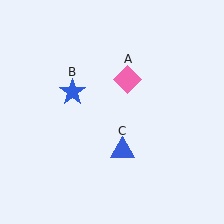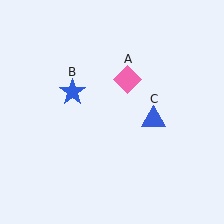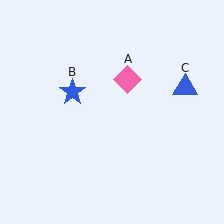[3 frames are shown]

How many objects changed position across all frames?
1 object changed position: blue triangle (object C).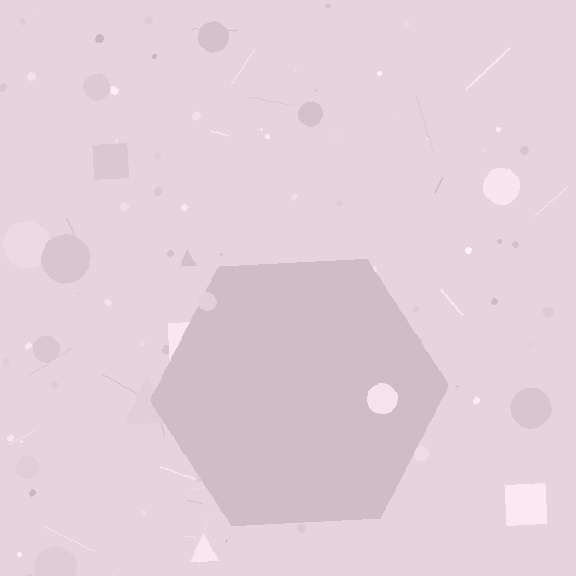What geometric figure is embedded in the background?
A hexagon is embedded in the background.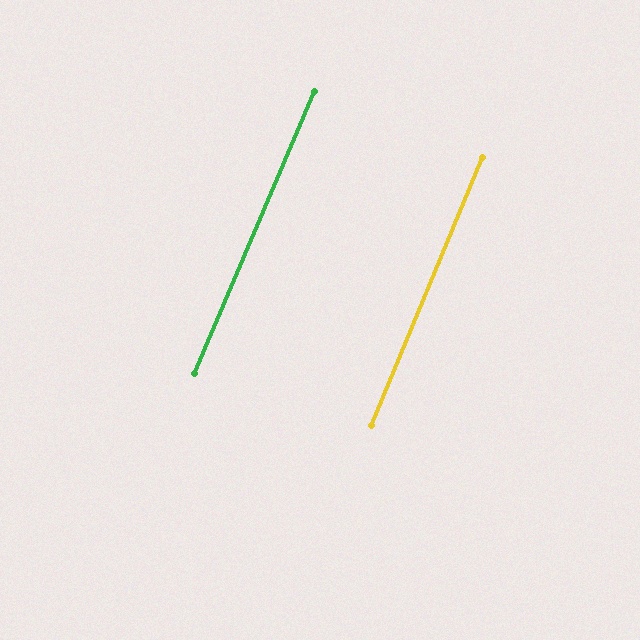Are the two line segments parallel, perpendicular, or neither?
Parallel — their directions differ by only 0.5°.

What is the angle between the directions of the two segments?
Approximately 0 degrees.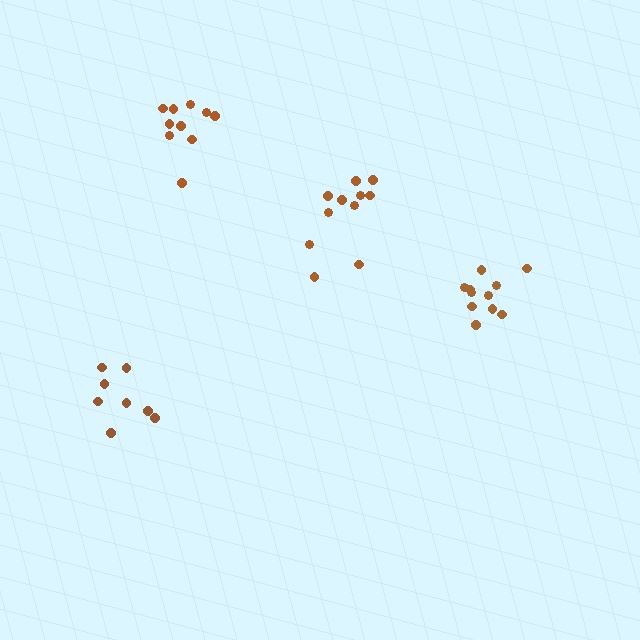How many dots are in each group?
Group 1: 8 dots, Group 2: 11 dots, Group 3: 11 dots, Group 4: 10 dots (40 total).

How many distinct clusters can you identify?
There are 4 distinct clusters.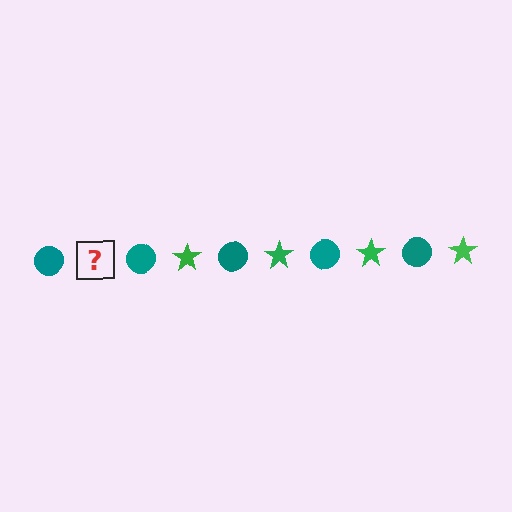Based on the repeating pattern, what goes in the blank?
The blank should be a green star.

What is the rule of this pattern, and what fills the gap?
The rule is that the pattern alternates between teal circle and green star. The gap should be filled with a green star.